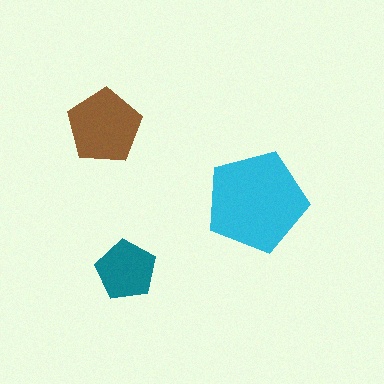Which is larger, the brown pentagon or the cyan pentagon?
The cyan one.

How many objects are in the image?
There are 3 objects in the image.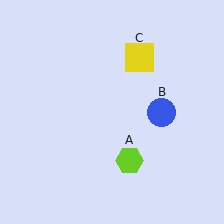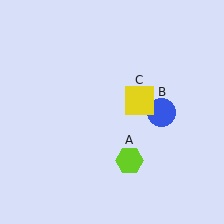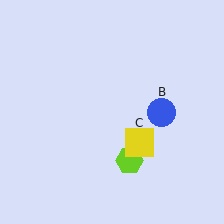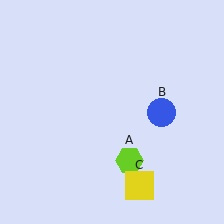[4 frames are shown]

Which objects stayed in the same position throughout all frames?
Lime hexagon (object A) and blue circle (object B) remained stationary.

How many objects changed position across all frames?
1 object changed position: yellow square (object C).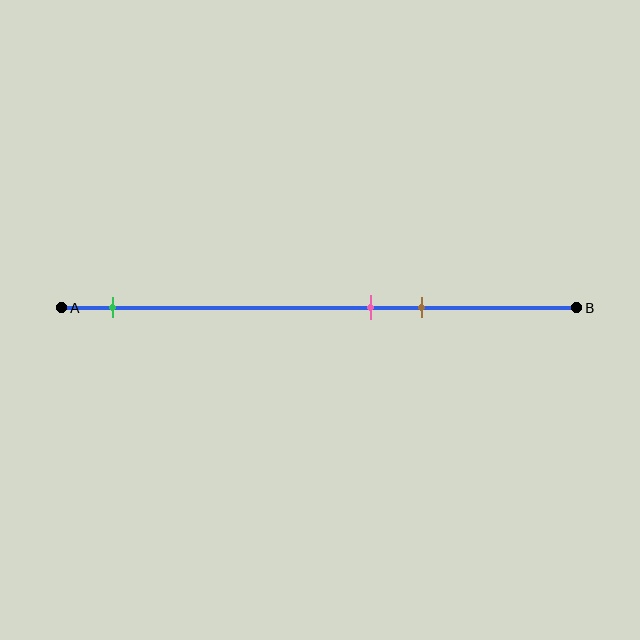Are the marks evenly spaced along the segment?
No, the marks are not evenly spaced.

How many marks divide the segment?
There are 3 marks dividing the segment.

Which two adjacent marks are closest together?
The pink and brown marks are the closest adjacent pair.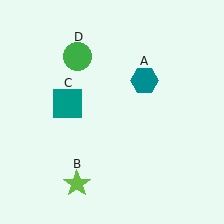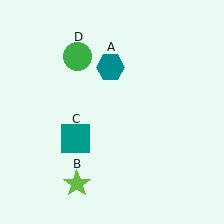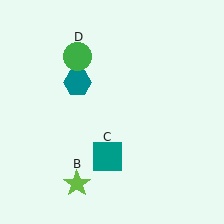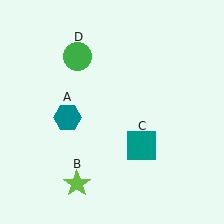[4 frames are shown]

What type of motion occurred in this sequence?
The teal hexagon (object A), teal square (object C) rotated counterclockwise around the center of the scene.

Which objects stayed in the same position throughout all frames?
Lime star (object B) and green circle (object D) remained stationary.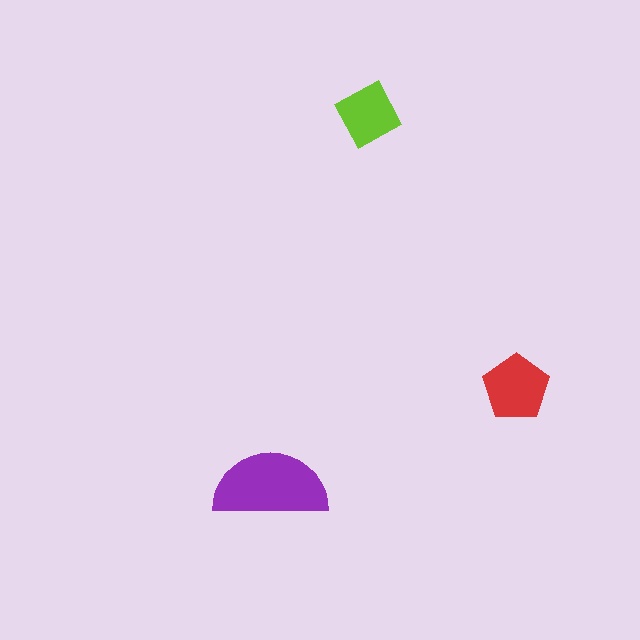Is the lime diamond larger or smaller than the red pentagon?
Smaller.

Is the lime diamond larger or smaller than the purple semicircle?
Smaller.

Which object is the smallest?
The lime diamond.